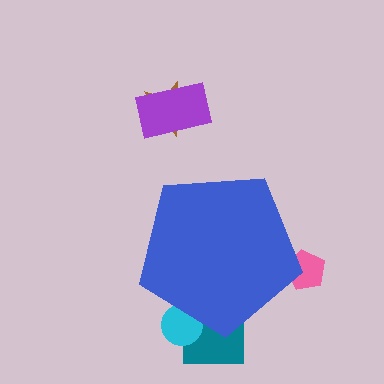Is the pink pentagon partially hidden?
Yes, the pink pentagon is partially hidden behind the blue pentagon.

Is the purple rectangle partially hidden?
No, the purple rectangle is fully visible.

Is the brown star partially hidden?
No, the brown star is fully visible.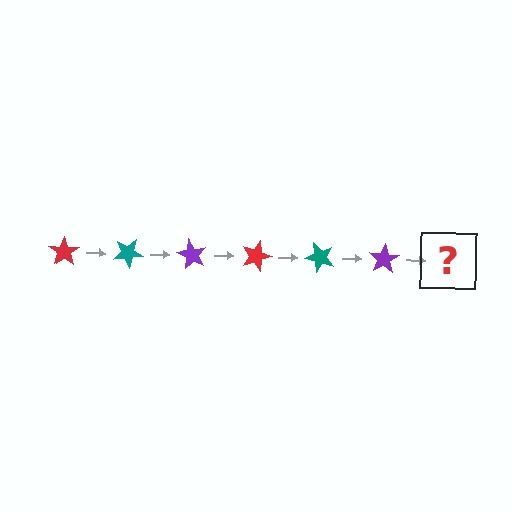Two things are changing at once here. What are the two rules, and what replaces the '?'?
The two rules are that it rotates 30 degrees each step and the color cycles through red, teal, and purple. The '?' should be a red star, rotated 180 degrees from the start.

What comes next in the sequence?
The next element should be a red star, rotated 180 degrees from the start.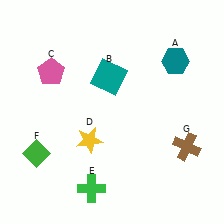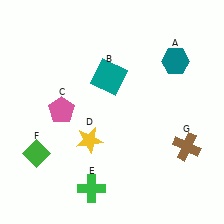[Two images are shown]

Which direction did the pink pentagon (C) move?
The pink pentagon (C) moved down.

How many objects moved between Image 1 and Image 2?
1 object moved between the two images.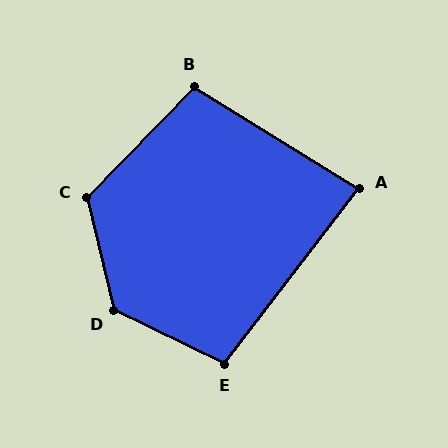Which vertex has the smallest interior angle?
A, at approximately 84 degrees.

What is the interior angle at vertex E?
Approximately 102 degrees (obtuse).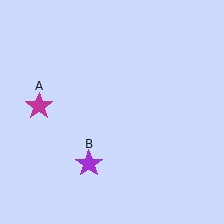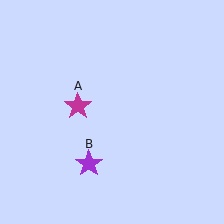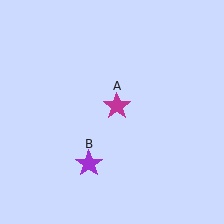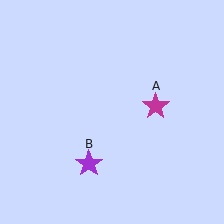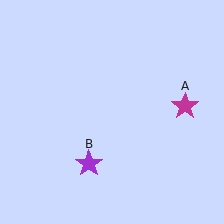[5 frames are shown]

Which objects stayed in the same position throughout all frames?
Purple star (object B) remained stationary.